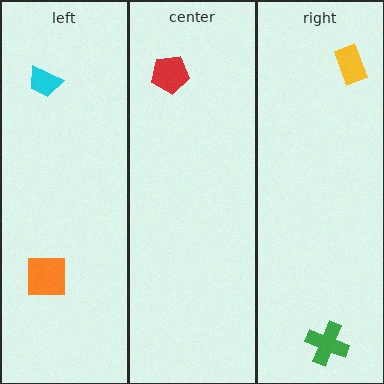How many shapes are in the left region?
2.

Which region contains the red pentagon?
The center region.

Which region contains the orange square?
The left region.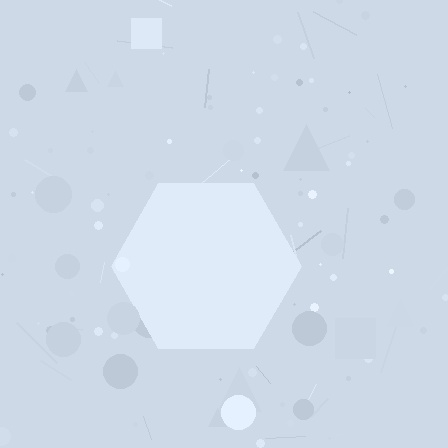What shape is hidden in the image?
A hexagon is hidden in the image.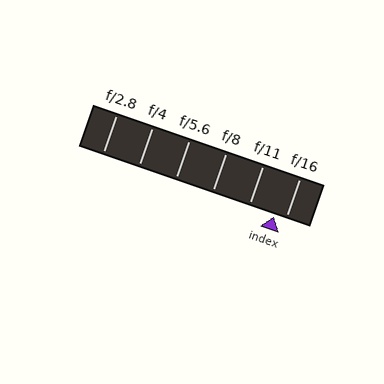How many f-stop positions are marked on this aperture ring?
There are 6 f-stop positions marked.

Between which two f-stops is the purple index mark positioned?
The index mark is between f/11 and f/16.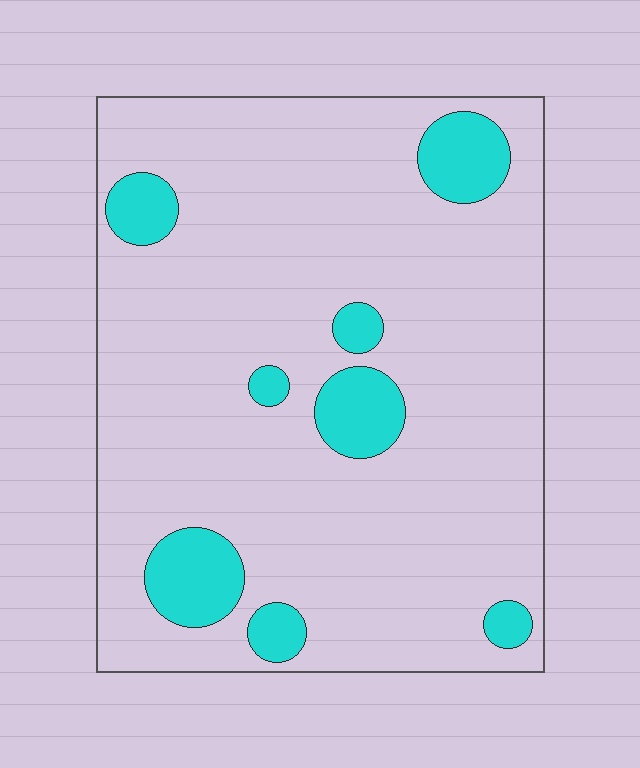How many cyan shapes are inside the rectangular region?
8.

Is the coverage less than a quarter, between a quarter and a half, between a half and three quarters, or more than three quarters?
Less than a quarter.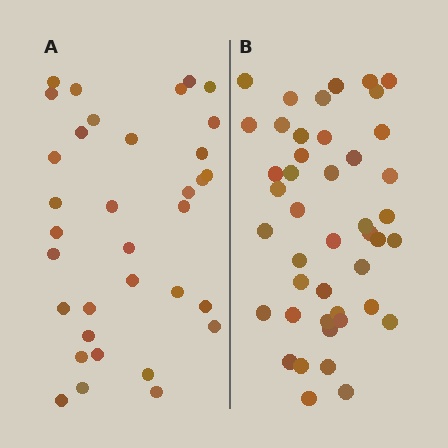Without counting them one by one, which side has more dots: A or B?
Region B (the right region) has more dots.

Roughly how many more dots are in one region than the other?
Region B has roughly 10 or so more dots than region A.